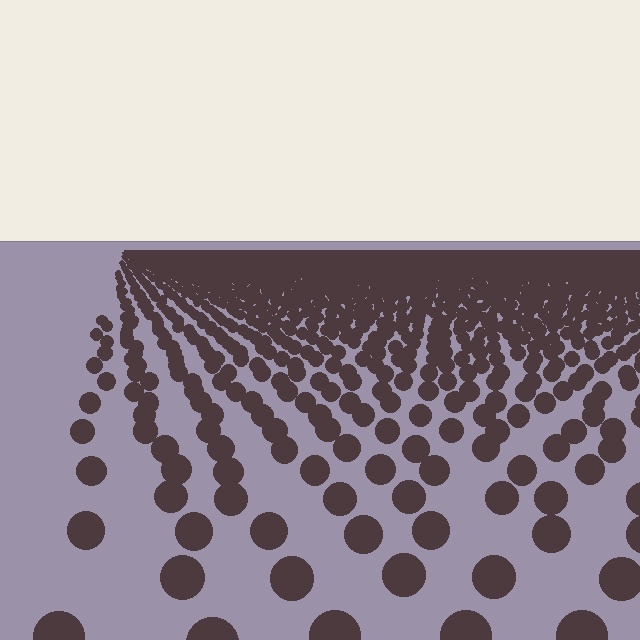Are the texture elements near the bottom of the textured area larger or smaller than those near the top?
Larger. Near the bottom, elements are closer to the viewer and appear at a bigger on-screen size.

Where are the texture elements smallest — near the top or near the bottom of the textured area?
Near the top.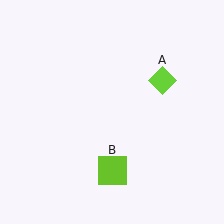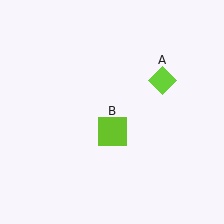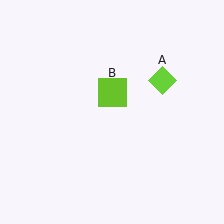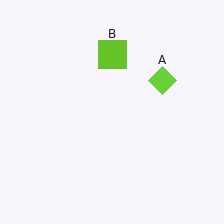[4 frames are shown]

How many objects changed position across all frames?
1 object changed position: lime square (object B).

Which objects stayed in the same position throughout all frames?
Lime diamond (object A) remained stationary.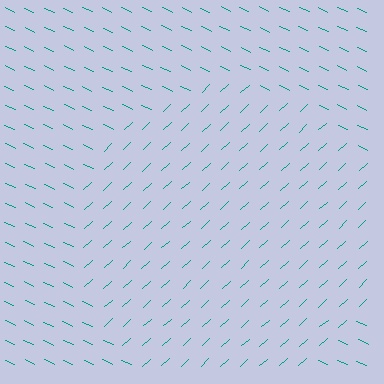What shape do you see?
I see a circle.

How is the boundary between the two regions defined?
The boundary is defined purely by a change in line orientation (approximately 67 degrees difference). All lines are the same color and thickness.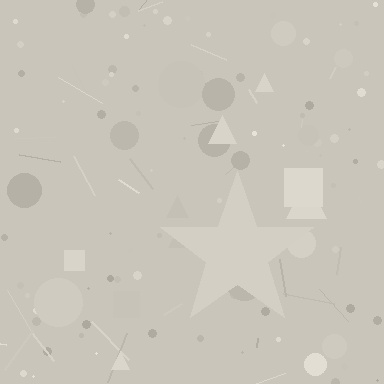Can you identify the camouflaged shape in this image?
The camouflaged shape is a star.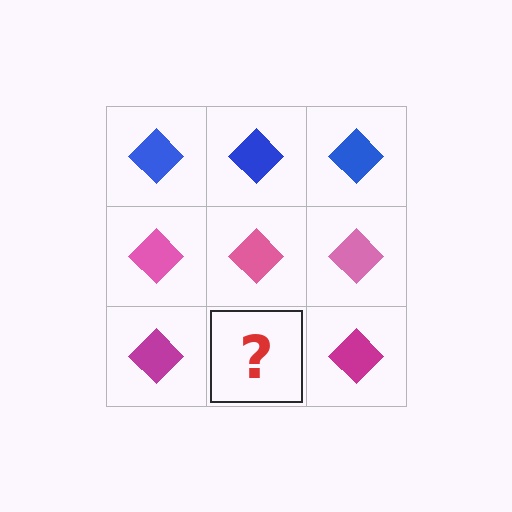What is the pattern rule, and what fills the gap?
The rule is that each row has a consistent color. The gap should be filled with a magenta diamond.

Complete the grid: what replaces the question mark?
The question mark should be replaced with a magenta diamond.